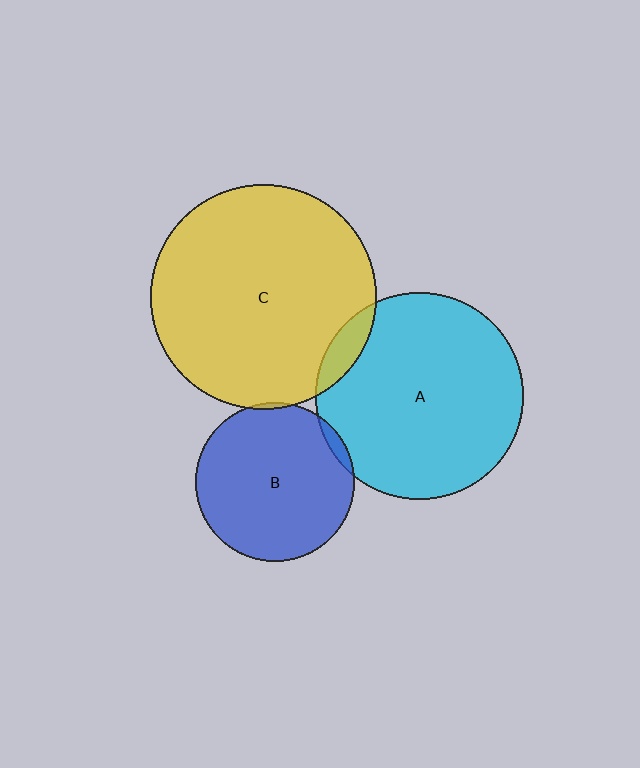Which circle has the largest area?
Circle C (yellow).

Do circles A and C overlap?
Yes.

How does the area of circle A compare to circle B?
Approximately 1.7 times.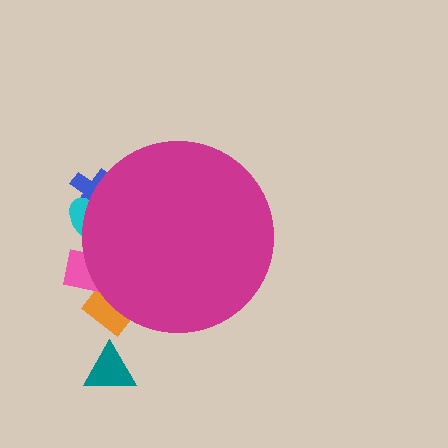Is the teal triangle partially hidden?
No, the teal triangle is fully visible.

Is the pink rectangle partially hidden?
Yes, the pink rectangle is partially hidden behind the magenta circle.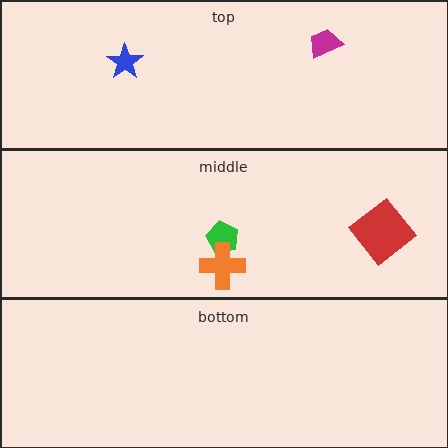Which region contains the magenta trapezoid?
The top region.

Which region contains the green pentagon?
The middle region.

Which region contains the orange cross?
The middle region.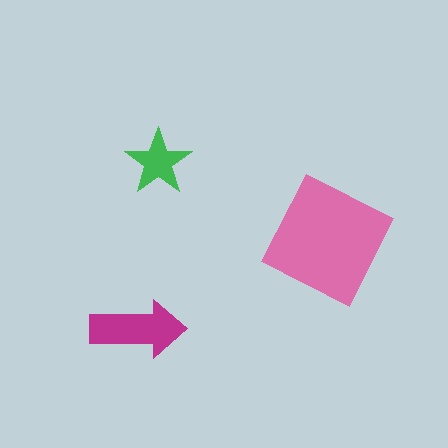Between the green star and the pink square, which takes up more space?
The pink square.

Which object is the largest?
The pink square.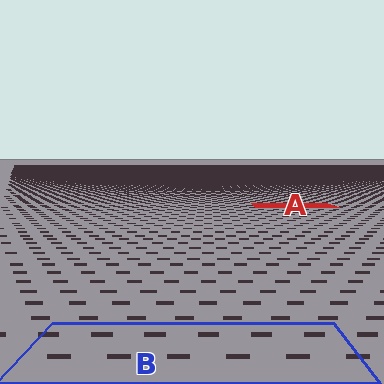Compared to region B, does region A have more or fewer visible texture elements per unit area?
Region A has more texture elements per unit area — they are packed more densely because it is farther away.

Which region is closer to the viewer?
Region B is closer. The texture elements there are larger and more spread out.